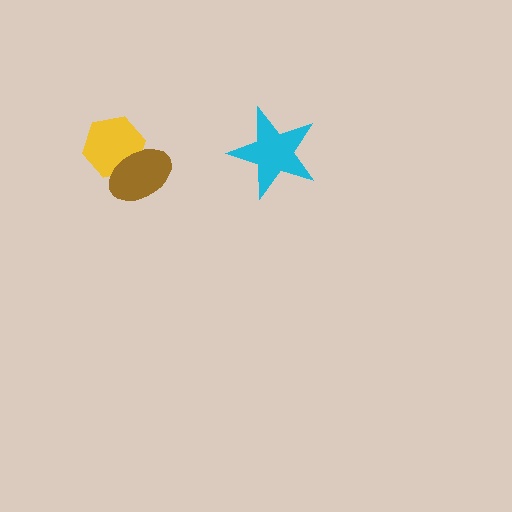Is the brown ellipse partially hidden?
No, no other shape covers it.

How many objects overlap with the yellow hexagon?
1 object overlaps with the yellow hexagon.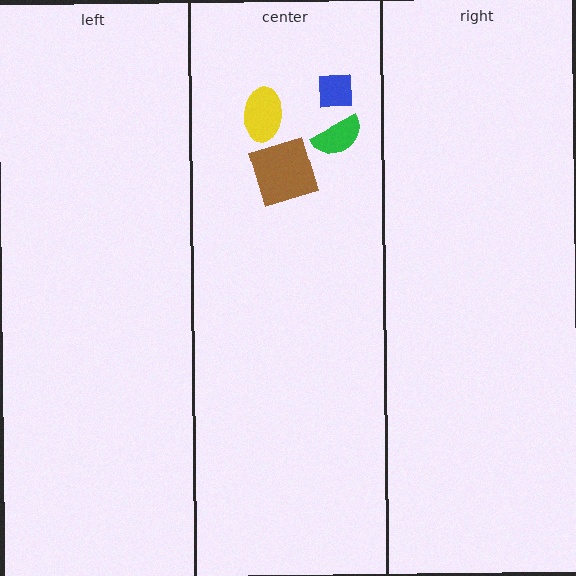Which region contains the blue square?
The center region.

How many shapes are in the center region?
4.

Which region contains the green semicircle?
The center region.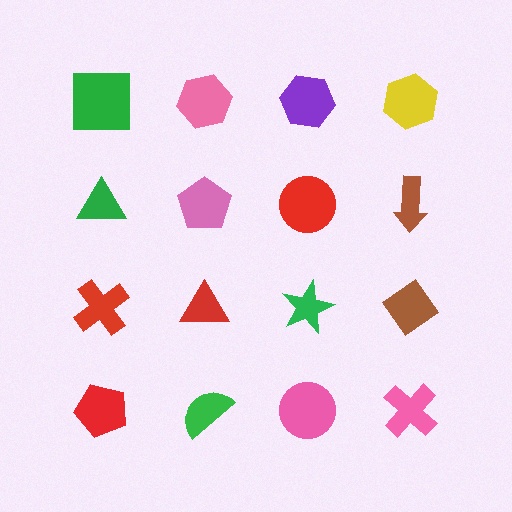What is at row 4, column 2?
A green semicircle.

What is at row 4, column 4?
A pink cross.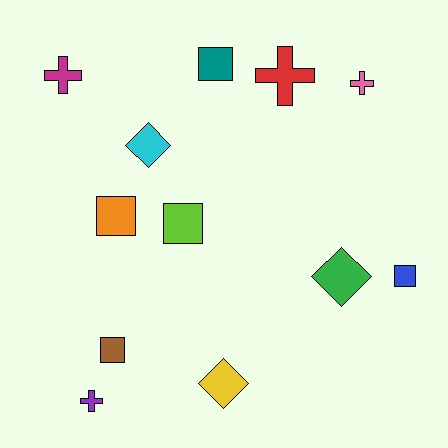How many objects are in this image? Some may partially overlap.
There are 12 objects.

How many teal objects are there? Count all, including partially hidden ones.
There is 1 teal object.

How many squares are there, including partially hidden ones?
There are 5 squares.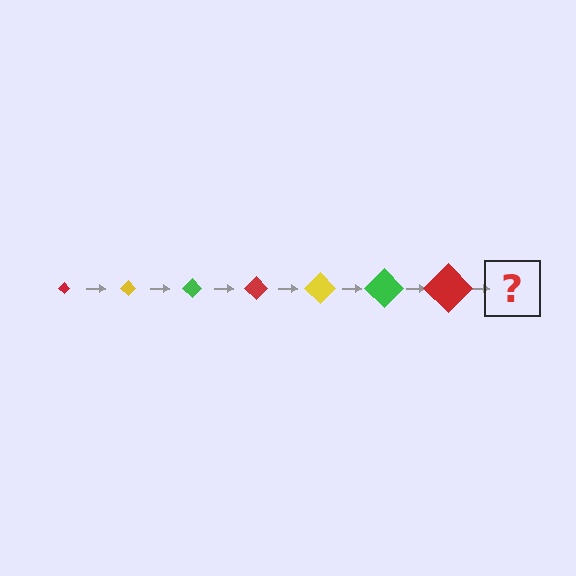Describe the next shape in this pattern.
It should be a yellow diamond, larger than the previous one.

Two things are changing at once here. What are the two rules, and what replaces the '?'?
The two rules are that the diamond grows larger each step and the color cycles through red, yellow, and green. The '?' should be a yellow diamond, larger than the previous one.